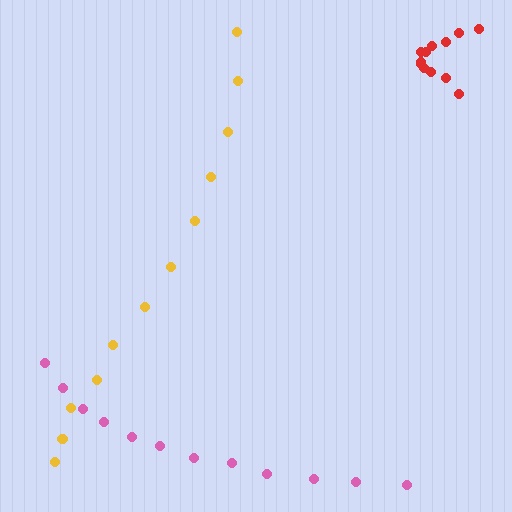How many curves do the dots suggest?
There are 3 distinct paths.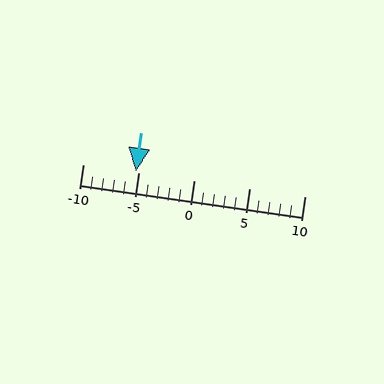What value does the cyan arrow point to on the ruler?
The cyan arrow points to approximately -5.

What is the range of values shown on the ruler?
The ruler shows values from -10 to 10.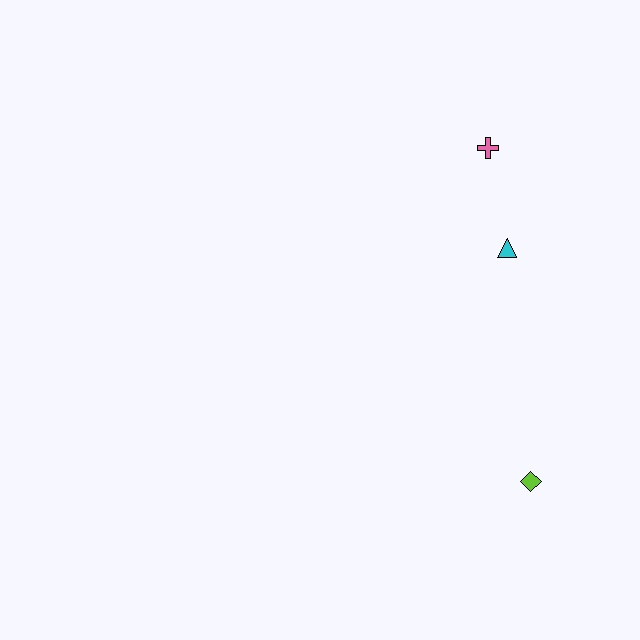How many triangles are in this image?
There is 1 triangle.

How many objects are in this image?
There are 3 objects.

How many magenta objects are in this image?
There are no magenta objects.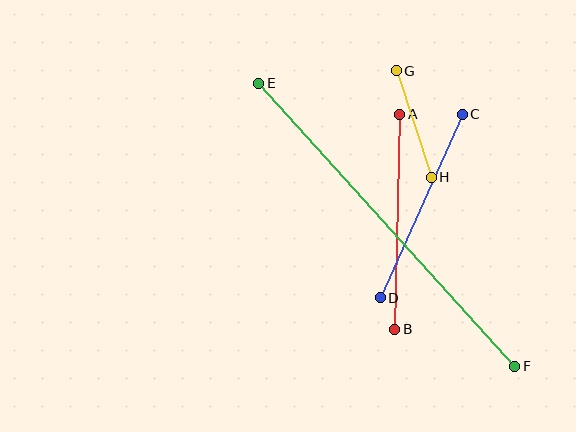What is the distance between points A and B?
The distance is approximately 215 pixels.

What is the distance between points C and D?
The distance is approximately 201 pixels.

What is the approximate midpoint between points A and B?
The midpoint is at approximately (397, 222) pixels.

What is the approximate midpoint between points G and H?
The midpoint is at approximately (414, 124) pixels.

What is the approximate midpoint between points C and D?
The midpoint is at approximately (421, 206) pixels.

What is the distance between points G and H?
The distance is approximately 112 pixels.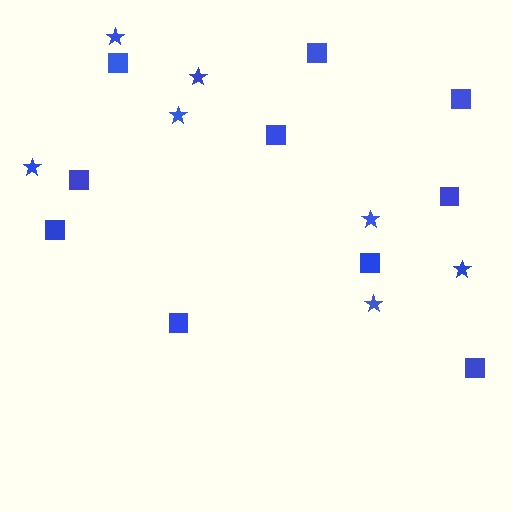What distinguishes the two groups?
There are 2 groups: one group of squares (10) and one group of stars (7).